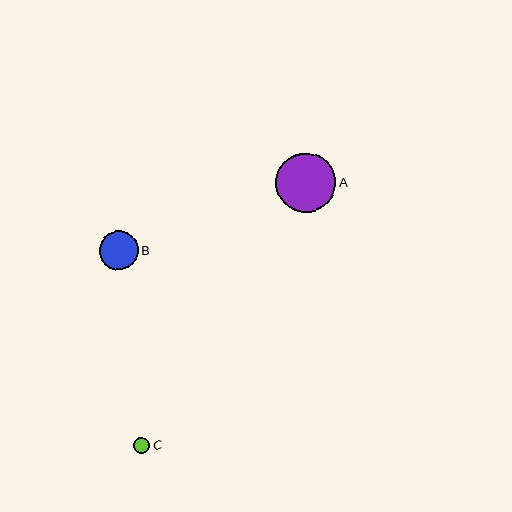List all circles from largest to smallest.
From largest to smallest: A, B, C.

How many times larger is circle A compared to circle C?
Circle A is approximately 3.7 times the size of circle C.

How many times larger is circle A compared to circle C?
Circle A is approximately 3.7 times the size of circle C.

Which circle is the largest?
Circle A is the largest with a size of approximately 60 pixels.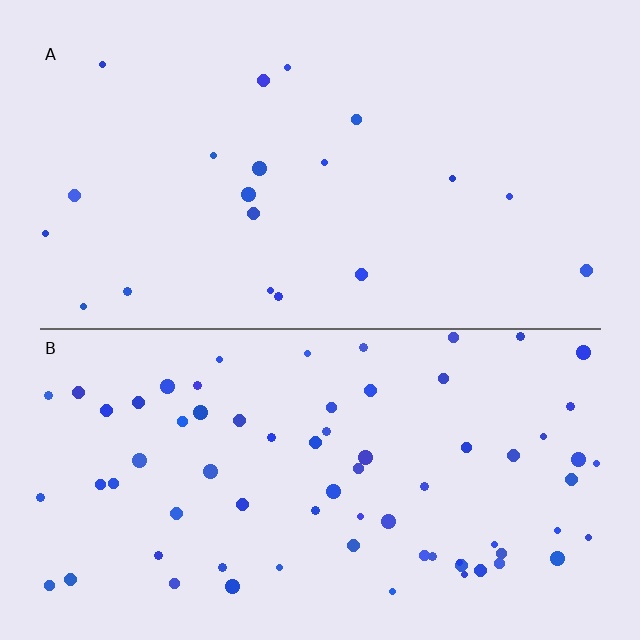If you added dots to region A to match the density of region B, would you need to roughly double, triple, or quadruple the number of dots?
Approximately quadruple.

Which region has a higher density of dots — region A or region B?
B (the bottom).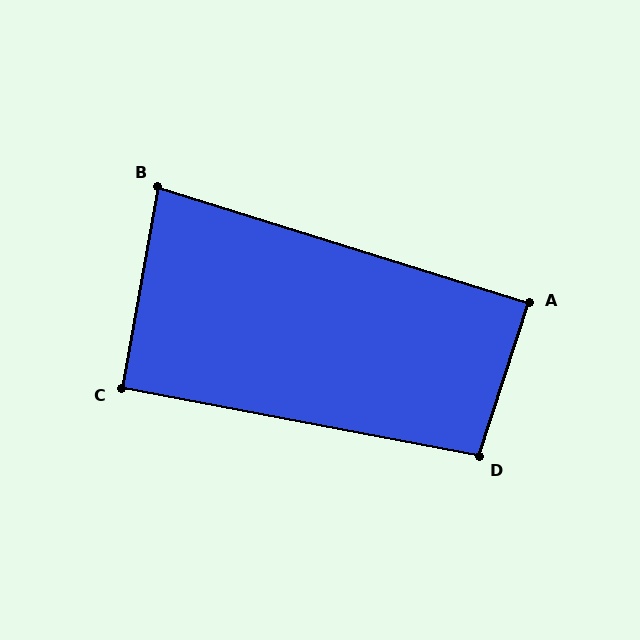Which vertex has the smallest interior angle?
B, at approximately 83 degrees.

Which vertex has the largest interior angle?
D, at approximately 97 degrees.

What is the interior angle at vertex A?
Approximately 89 degrees (approximately right).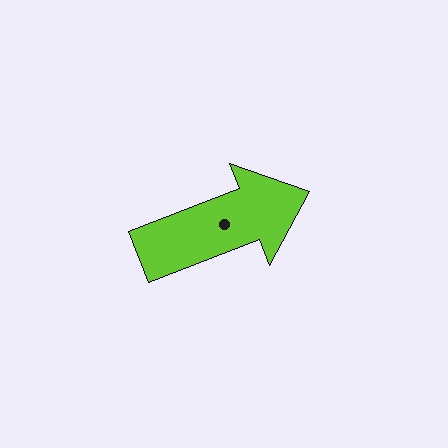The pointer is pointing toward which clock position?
Roughly 2 o'clock.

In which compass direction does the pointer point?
East.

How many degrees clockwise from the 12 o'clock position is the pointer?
Approximately 69 degrees.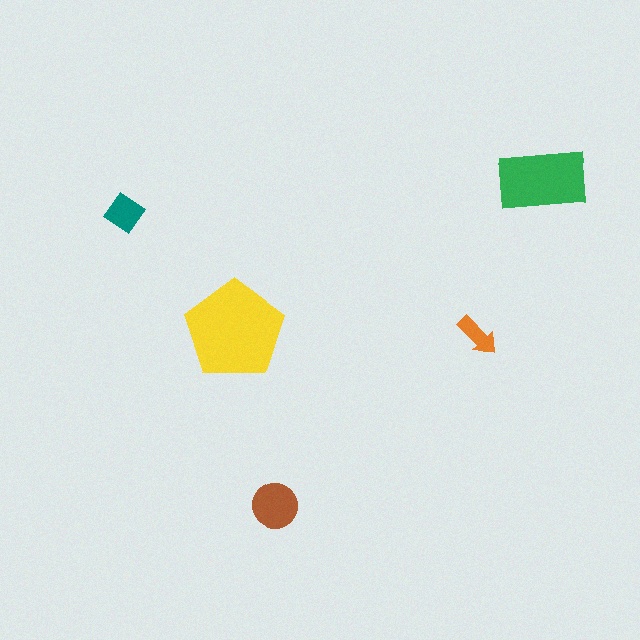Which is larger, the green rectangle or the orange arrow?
The green rectangle.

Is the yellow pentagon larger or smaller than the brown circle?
Larger.